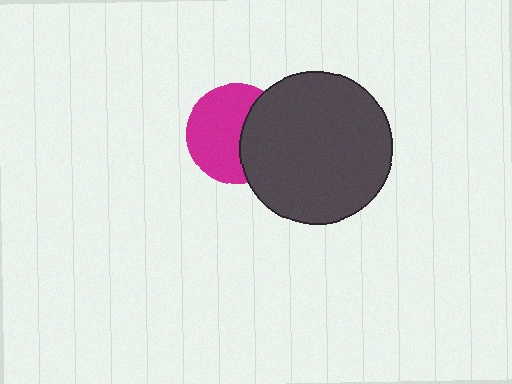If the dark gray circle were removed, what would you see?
You would see the complete magenta circle.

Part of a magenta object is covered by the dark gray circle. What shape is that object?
It is a circle.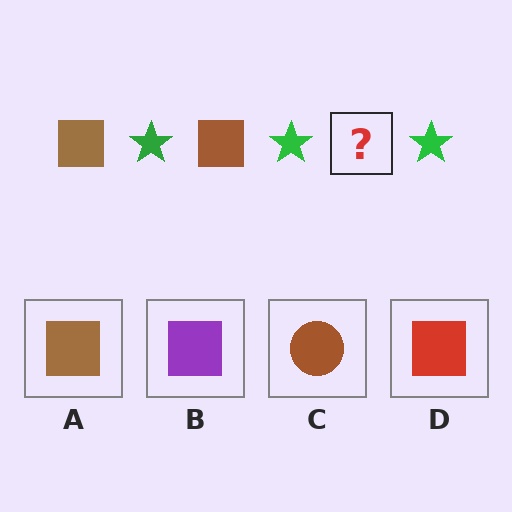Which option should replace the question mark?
Option A.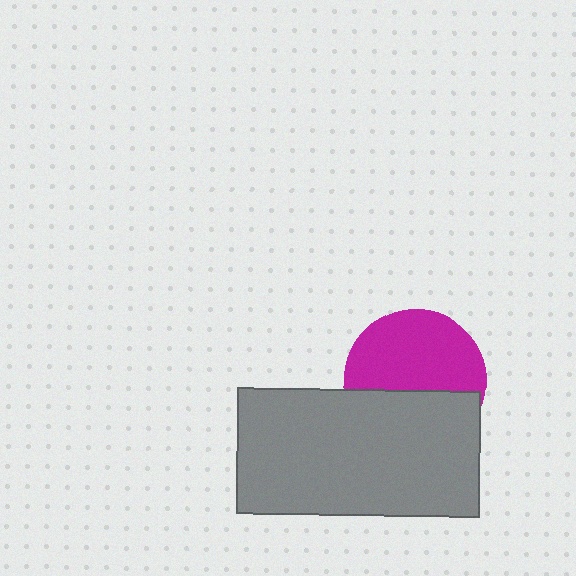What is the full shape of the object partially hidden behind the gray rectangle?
The partially hidden object is a magenta circle.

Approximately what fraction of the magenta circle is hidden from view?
Roughly 42% of the magenta circle is hidden behind the gray rectangle.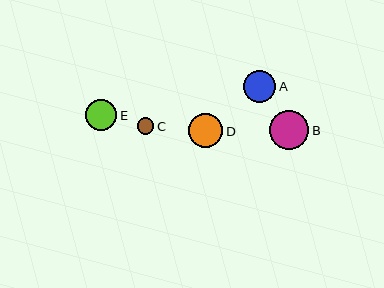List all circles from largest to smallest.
From largest to smallest: B, D, A, E, C.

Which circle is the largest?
Circle B is the largest with a size of approximately 39 pixels.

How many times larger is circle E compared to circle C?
Circle E is approximately 1.9 times the size of circle C.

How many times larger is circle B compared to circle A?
Circle B is approximately 1.2 times the size of circle A.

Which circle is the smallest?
Circle C is the smallest with a size of approximately 17 pixels.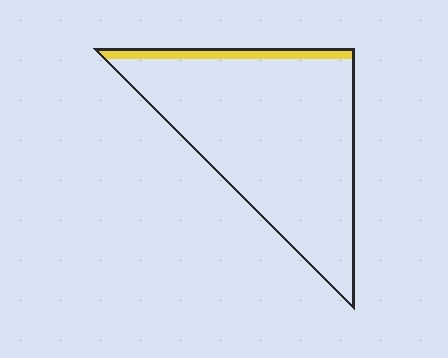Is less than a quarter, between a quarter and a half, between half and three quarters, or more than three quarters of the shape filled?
Less than a quarter.